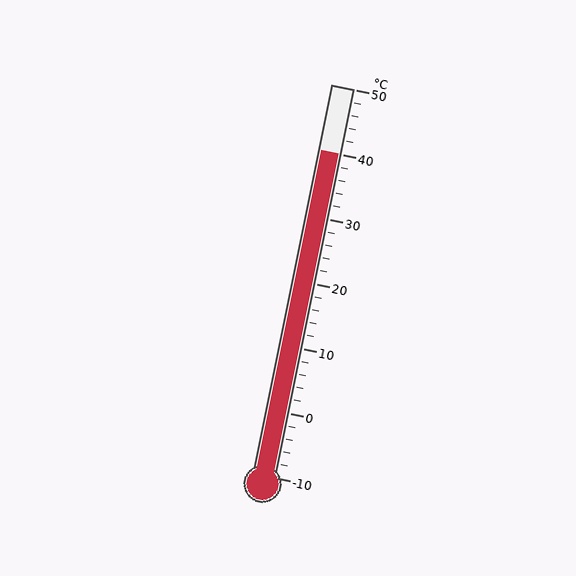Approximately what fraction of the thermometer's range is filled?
The thermometer is filled to approximately 85% of its range.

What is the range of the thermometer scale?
The thermometer scale ranges from -10°C to 50°C.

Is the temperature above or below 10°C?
The temperature is above 10°C.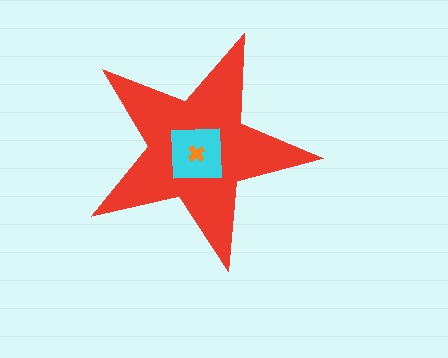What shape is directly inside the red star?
The cyan square.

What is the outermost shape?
The red star.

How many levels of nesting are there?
3.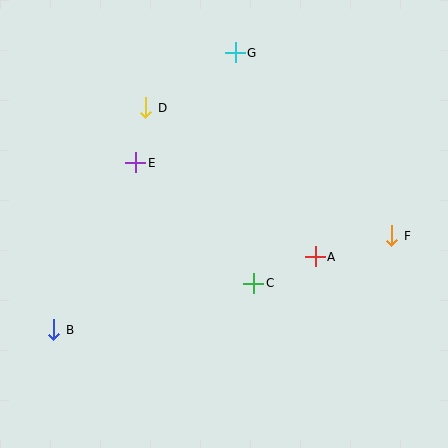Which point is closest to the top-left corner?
Point D is closest to the top-left corner.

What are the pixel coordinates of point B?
Point B is at (54, 330).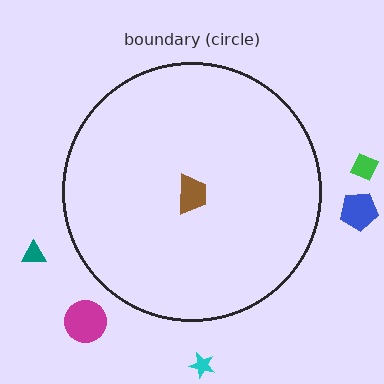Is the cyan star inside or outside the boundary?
Outside.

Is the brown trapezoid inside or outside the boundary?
Inside.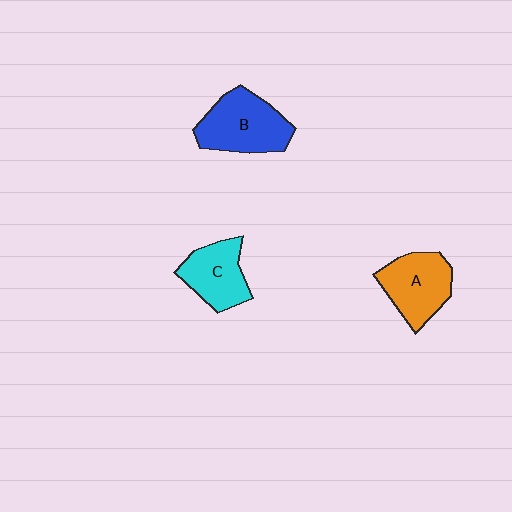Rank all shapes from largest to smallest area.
From largest to smallest: B (blue), A (orange), C (cyan).